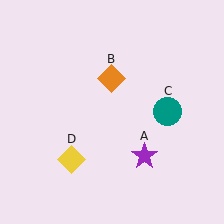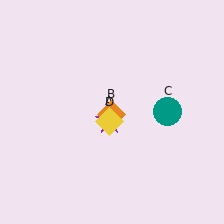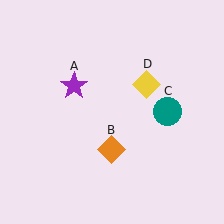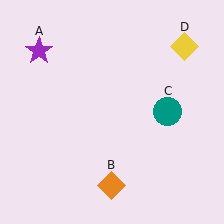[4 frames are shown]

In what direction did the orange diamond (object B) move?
The orange diamond (object B) moved down.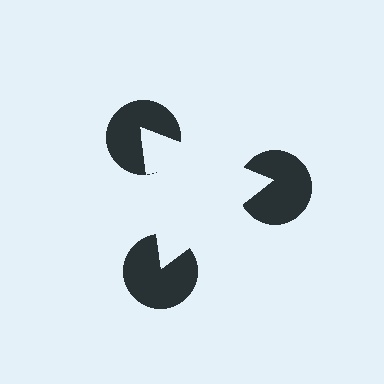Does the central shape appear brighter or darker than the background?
It typically appears slightly brighter than the background, even though no actual brightness change is drawn.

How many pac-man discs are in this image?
There are 3 — one at each vertex of the illusory triangle.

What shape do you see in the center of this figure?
An illusory triangle — its edges are inferred from the aligned wedge cuts in the pac-man discs, not physically drawn.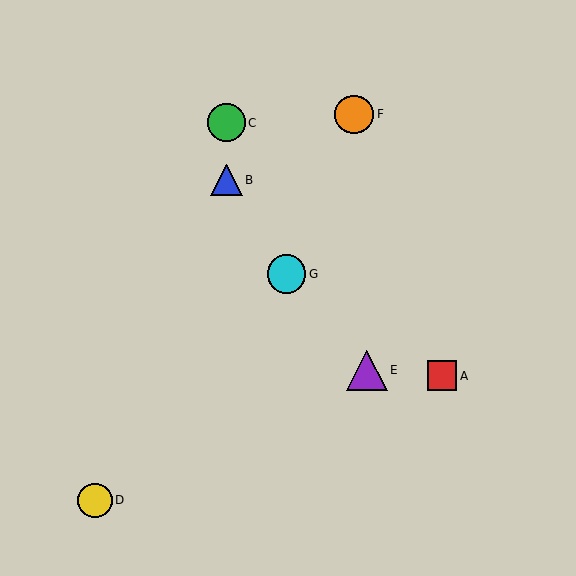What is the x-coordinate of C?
Object C is at x≈226.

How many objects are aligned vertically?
2 objects (B, C) are aligned vertically.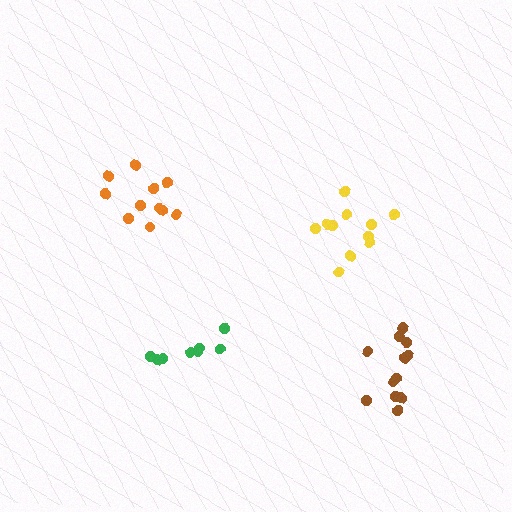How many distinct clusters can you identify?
There are 4 distinct clusters.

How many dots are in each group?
Group 1: 12 dots, Group 2: 12 dots, Group 3: 11 dots, Group 4: 8 dots (43 total).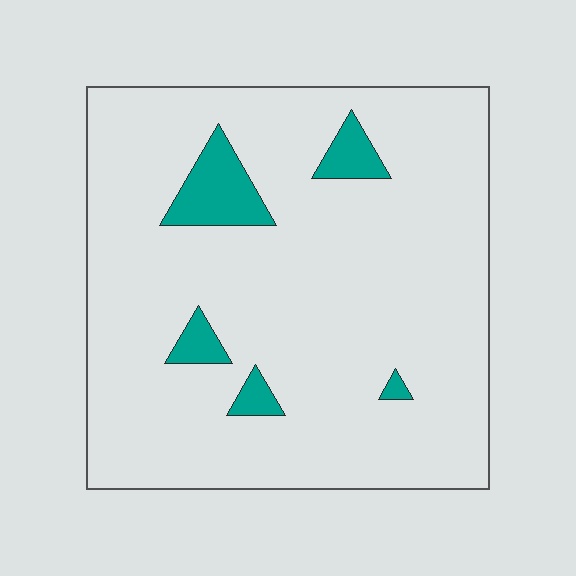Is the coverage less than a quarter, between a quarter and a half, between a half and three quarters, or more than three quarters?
Less than a quarter.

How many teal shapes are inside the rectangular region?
5.